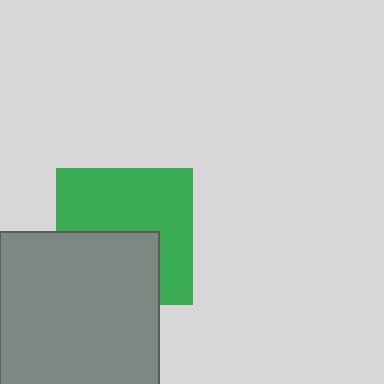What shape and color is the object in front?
The object in front is a gray rectangle.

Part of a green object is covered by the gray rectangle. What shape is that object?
It is a square.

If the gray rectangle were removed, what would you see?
You would see the complete green square.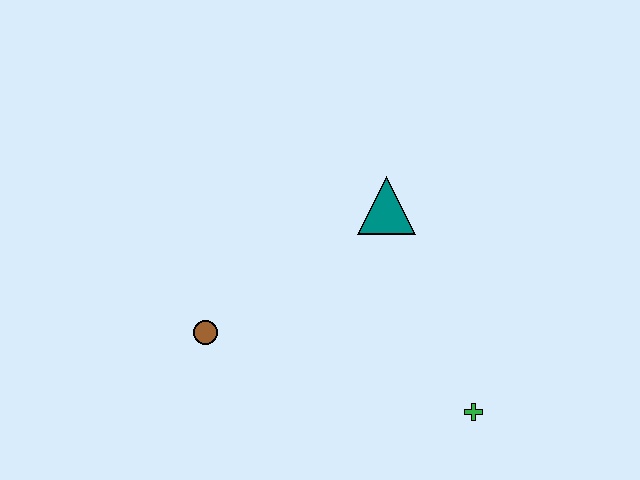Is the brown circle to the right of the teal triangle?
No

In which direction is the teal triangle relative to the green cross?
The teal triangle is above the green cross.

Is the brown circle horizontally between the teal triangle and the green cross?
No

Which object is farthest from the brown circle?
The green cross is farthest from the brown circle.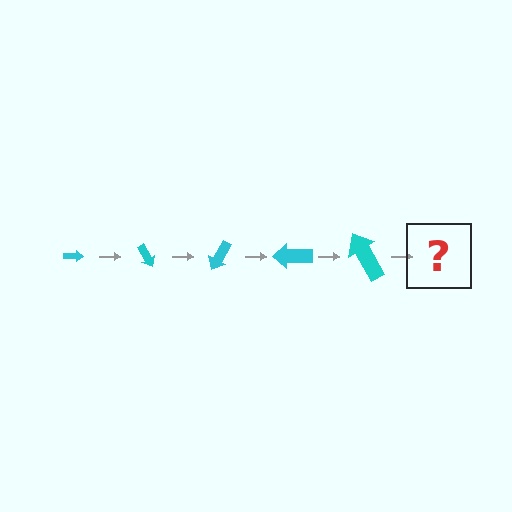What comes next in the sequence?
The next element should be an arrow, larger than the previous one and rotated 300 degrees from the start.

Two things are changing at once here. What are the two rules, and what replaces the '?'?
The two rules are that the arrow grows larger each step and it rotates 60 degrees each step. The '?' should be an arrow, larger than the previous one and rotated 300 degrees from the start.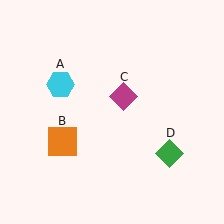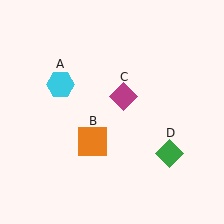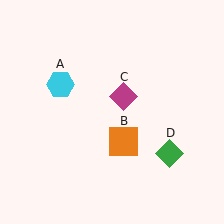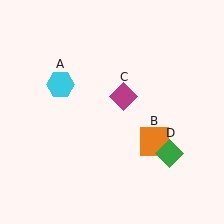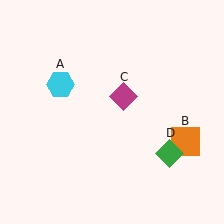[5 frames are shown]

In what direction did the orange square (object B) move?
The orange square (object B) moved right.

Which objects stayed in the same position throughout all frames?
Cyan hexagon (object A) and magenta diamond (object C) and green diamond (object D) remained stationary.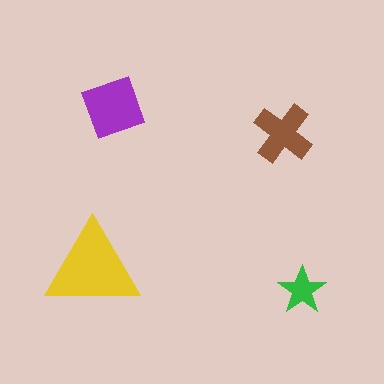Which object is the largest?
The yellow triangle.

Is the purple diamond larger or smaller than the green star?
Larger.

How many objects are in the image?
There are 4 objects in the image.